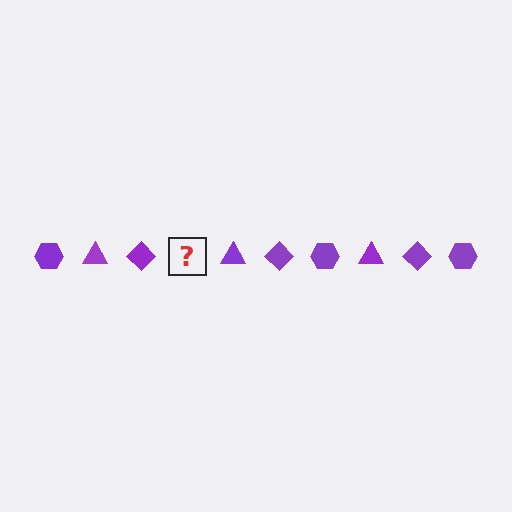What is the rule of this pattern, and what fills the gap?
The rule is that the pattern cycles through hexagon, triangle, diamond shapes in purple. The gap should be filled with a purple hexagon.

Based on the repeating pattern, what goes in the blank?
The blank should be a purple hexagon.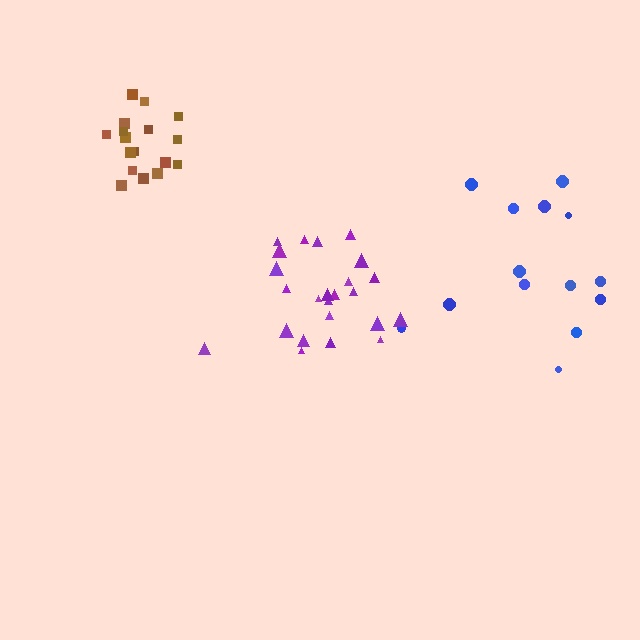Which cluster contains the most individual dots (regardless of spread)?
Purple (24).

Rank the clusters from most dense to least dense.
brown, purple, blue.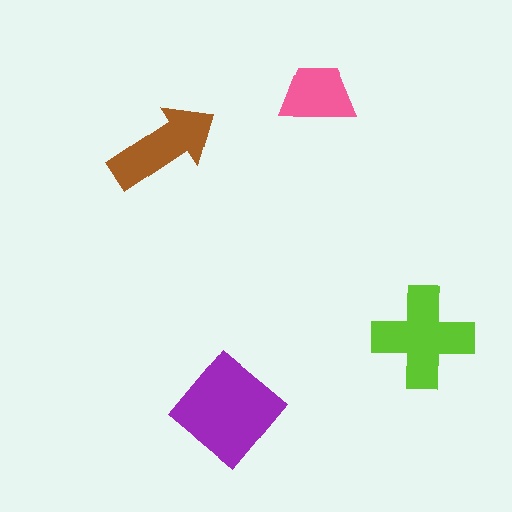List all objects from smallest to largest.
The pink trapezoid, the brown arrow, the lime cross, the purple diamond.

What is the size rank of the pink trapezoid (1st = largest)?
4th.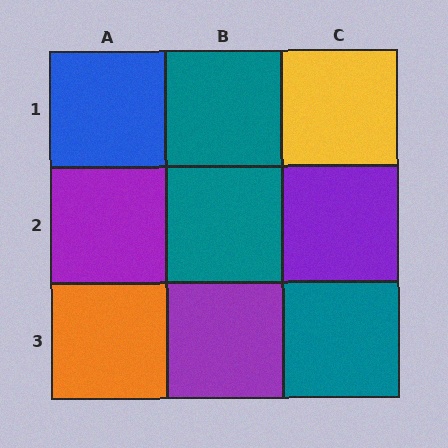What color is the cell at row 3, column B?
Purple.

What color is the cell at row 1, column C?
Yellow.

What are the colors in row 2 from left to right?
Purple, teal, purple.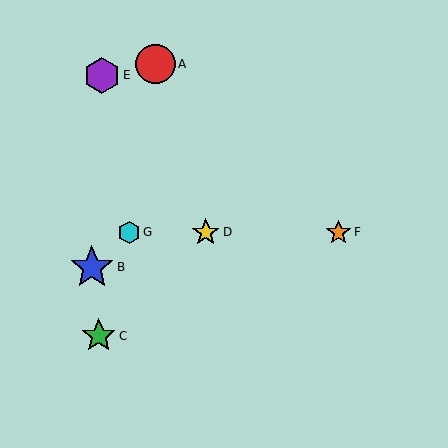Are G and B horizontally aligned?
No, G is at y≈232 and B is at y≈267.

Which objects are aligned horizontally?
Objects D, F, G are aligned horizontally.